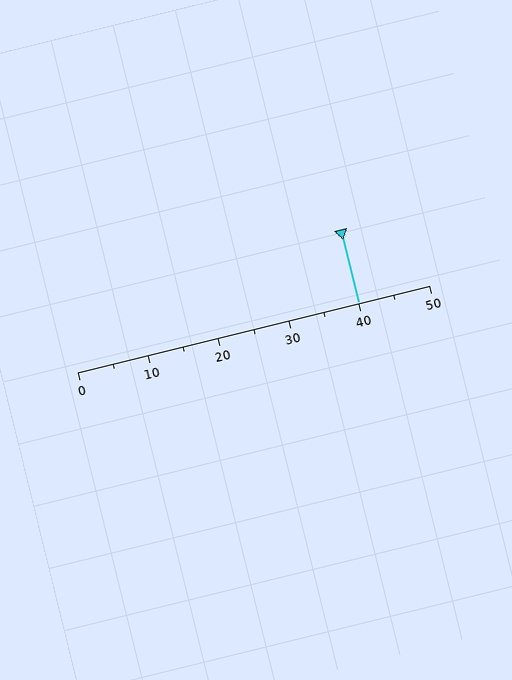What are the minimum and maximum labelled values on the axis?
The axis runs from 0 to 50.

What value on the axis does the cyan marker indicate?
The marker indicates approximately 40.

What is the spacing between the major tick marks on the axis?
The major ticks are spaced 10 apart.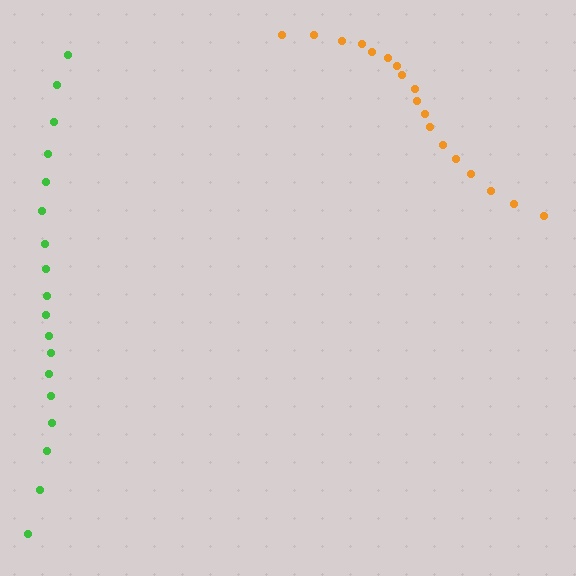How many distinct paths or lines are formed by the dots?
There are 2 distinct paths.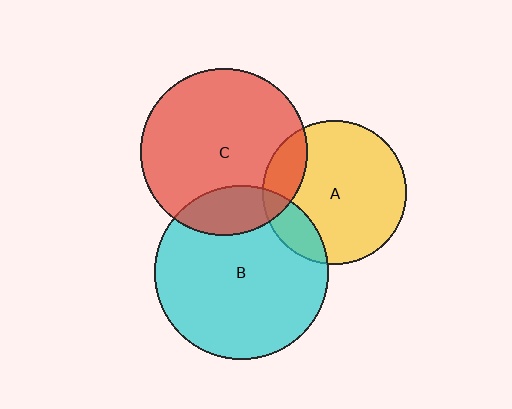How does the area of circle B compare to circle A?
Approximately 1.5 times.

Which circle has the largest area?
Circle B (cyan).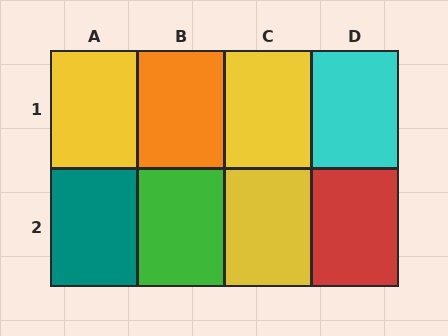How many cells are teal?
1 cell is teal.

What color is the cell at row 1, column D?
Cyan.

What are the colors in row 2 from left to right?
Teal, green, yellow, red.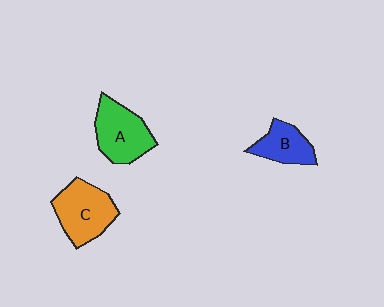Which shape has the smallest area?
Shape B (blue).